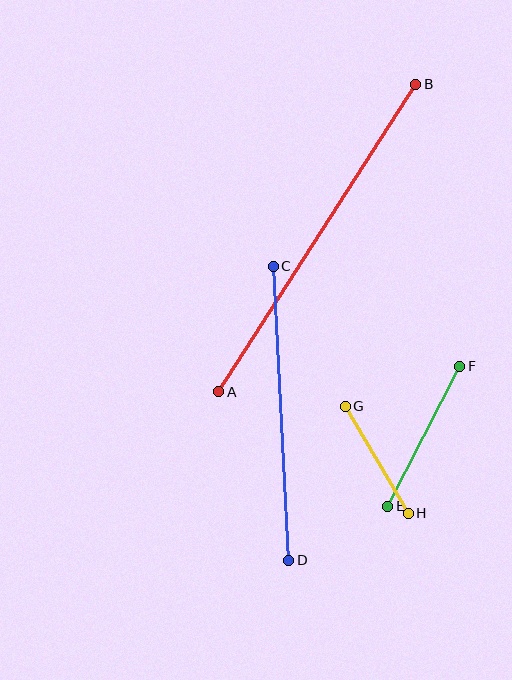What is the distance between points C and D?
The distance is approximately 294 pixels.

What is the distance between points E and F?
The distance is approximately 157 pixels.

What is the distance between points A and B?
The distance is approximately 365 pixels.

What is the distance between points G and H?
The distance is approximately 124 pixels.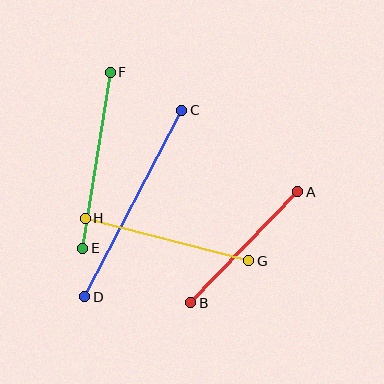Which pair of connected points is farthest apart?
Points C and D are farthest apart.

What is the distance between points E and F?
The distance is approximately 178 pixels.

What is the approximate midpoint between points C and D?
The midpoint is at approximately (133, 204) pixels.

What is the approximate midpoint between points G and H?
The midpoint is at approximately (167, 240) pixels.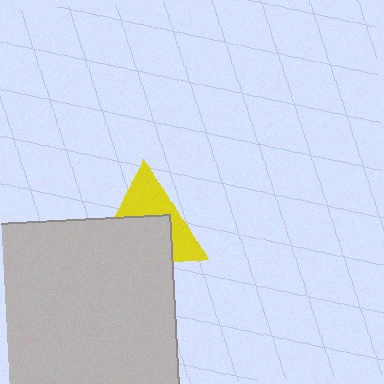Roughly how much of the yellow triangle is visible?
About half of it is visible (roughly 47%).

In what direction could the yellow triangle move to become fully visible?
The yellow triangle could move up. That would shift it out from behind the light gray rectangle entirely.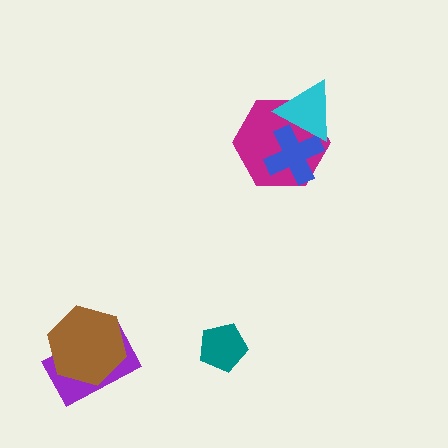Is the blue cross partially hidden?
Yes, it is partially covered by another shape.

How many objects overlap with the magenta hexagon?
2 objects overlap with the magenta hexagon.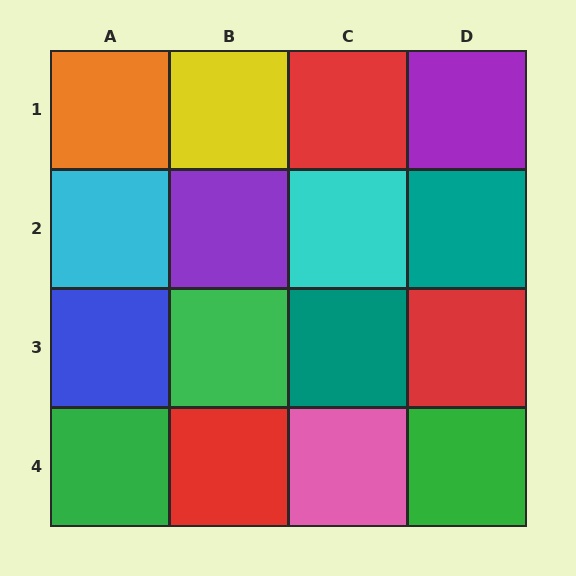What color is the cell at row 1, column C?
Red.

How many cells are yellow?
1 cell is yellow.